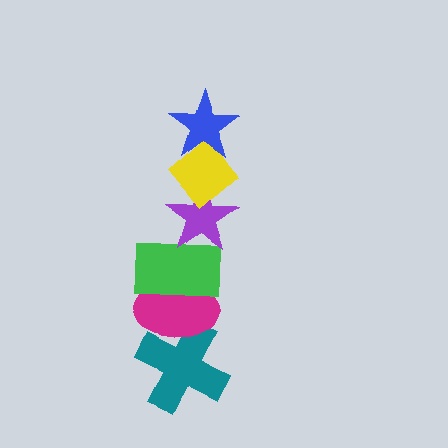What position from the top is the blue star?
The blue star is 1st from the top.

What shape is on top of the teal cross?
The magenta ellipse is on top of the teal cross.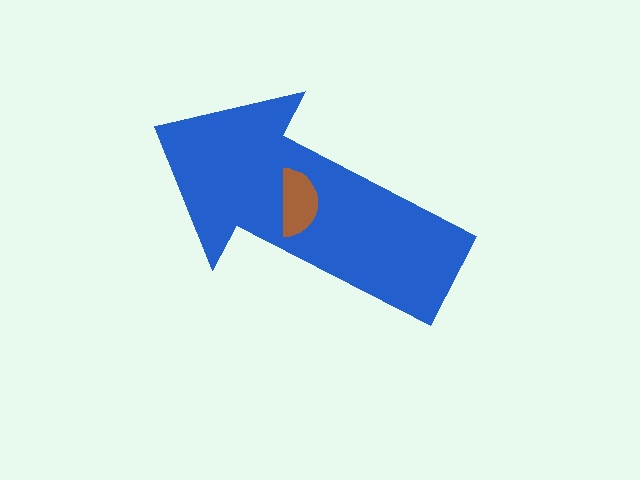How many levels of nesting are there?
2.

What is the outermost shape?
The blue arrow.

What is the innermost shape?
The brown semicircle.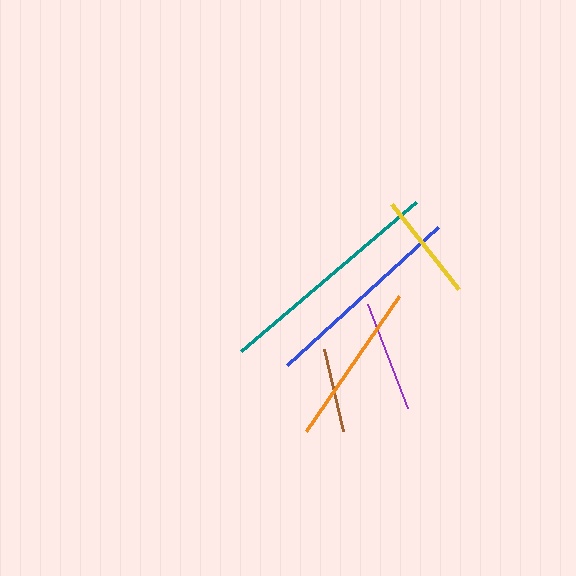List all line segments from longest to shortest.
From longest to shortest: teal, blue, orange, purple, yellow, brown.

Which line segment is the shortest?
The brown line is the shortest at approximately 85 pixels.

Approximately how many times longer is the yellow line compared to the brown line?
The yellow line is approximately 1.3 times the length of the brown line.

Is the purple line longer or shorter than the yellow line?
The purple line is longer than the yellow line.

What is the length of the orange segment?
The orange segment is approximately 164 pixels long.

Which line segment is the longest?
The teal line is the longest at approximately 231 pixels.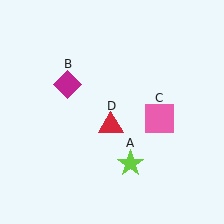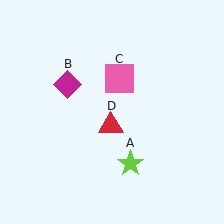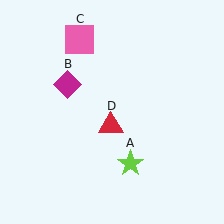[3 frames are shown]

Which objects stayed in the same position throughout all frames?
Lime star (object A) and magenta diamond (object B) and red triangle (object D) remained stationary.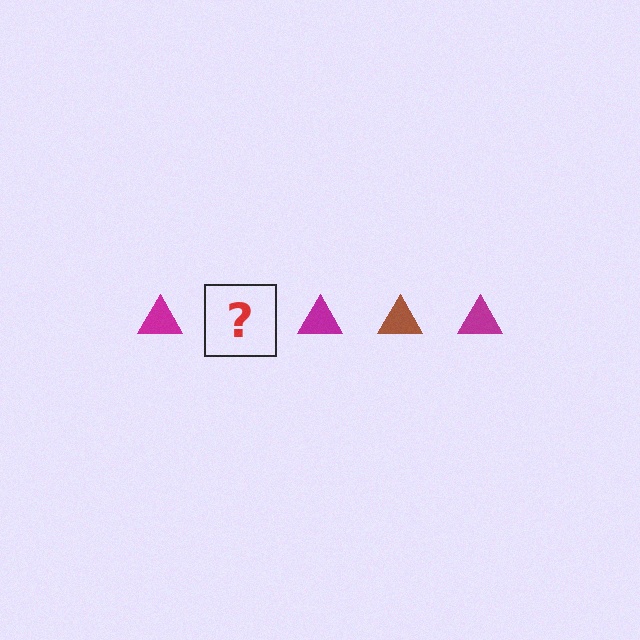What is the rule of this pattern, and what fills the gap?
The rule is that the pattern cycles through magenta, brown triangles. The gap should be filled with a brown triangle.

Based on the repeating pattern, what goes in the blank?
The blank should be a brown triangle.